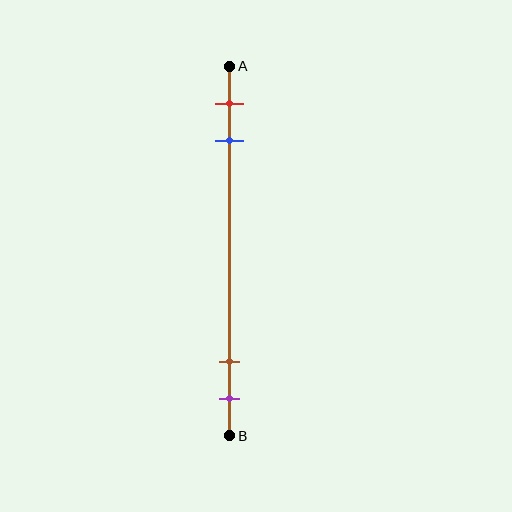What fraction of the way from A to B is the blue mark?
The blue mark is approximately 20% (0.2) of the way from A to B.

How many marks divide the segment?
There are 4 marks dividing the segment.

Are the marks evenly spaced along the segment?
No, the marks are not evenly spaced.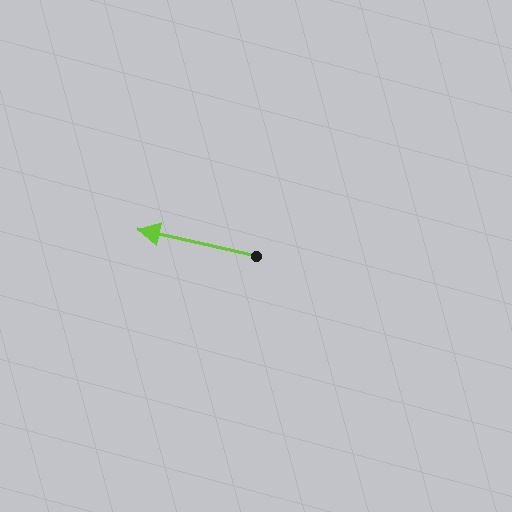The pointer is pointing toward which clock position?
Roughly 9 o'clock.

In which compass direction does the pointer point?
West.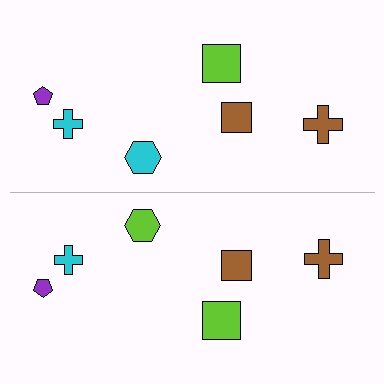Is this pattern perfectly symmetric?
No, the pattern is not perfectly symmetric. The lime hexagon on the bottom side breaks the symmetry — its mirror counterpart is cyan.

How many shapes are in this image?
There are 12 shapes in this image.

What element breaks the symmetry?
The lime hexagon on the bottom side breaks the symmetry — its mirror counterpart is cyan.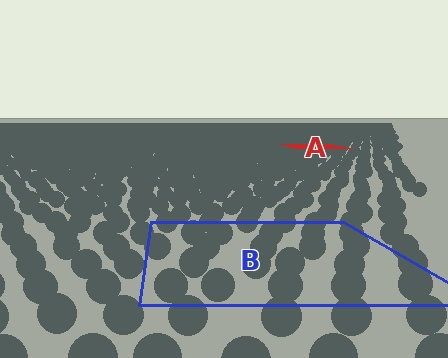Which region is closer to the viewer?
Region B is closer. The texture elements there are larger and more spread out.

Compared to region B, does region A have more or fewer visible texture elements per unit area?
Region A has more texture elements per unit area — they are packed more densely because it is farther away.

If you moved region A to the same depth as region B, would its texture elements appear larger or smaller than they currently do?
They would appear larger. At a closer depth, the same texture elements are projected at a bigger on-screen size.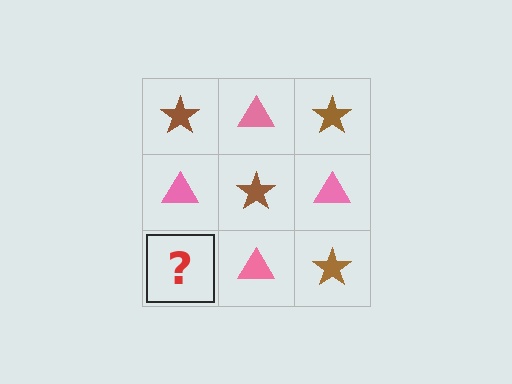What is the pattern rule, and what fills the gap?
The rule is that it alternates brown star and pink triangle in a checkerboard pattern. The gap should be filled with a brown star.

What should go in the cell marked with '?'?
The missing cell should contain a brown star.